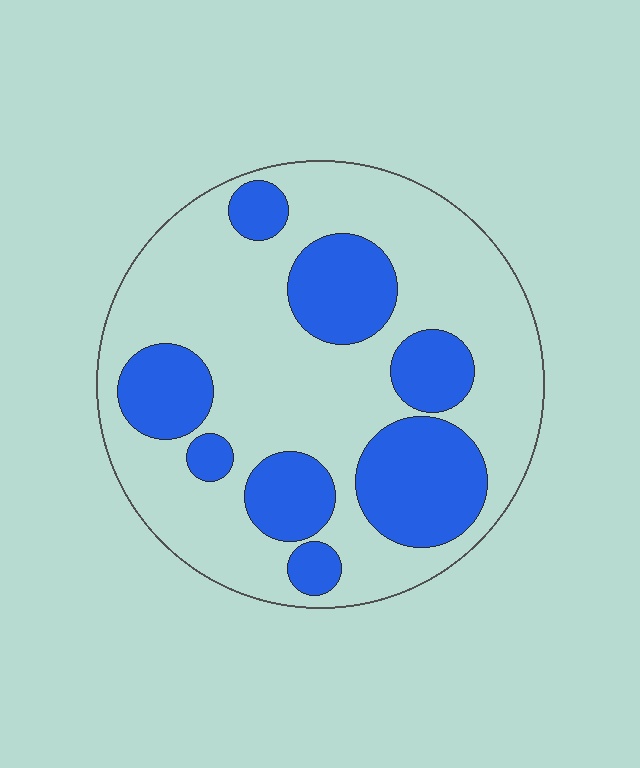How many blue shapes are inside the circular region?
8.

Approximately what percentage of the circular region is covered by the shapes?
Approximately 30%.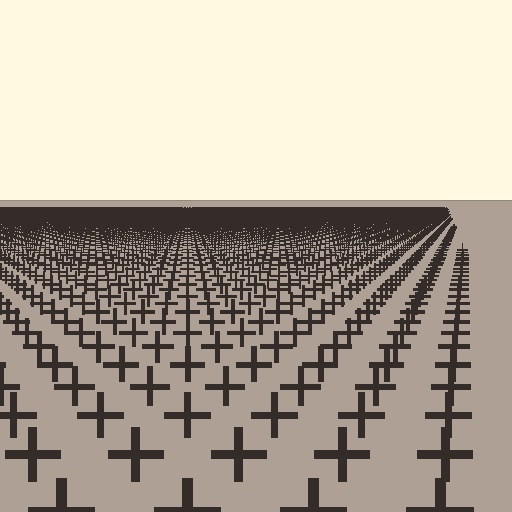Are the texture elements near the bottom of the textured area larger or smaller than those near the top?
Larger. Near the bottom, elements are closer to the viewer and appear at a bigger on-screen size.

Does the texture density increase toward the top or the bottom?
Density increases toward the top.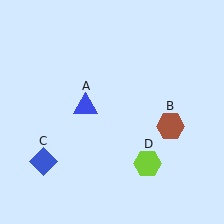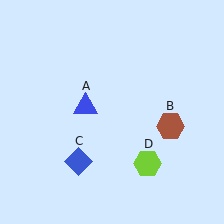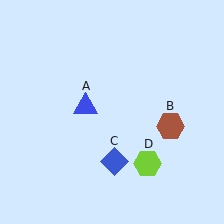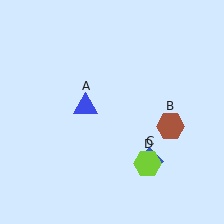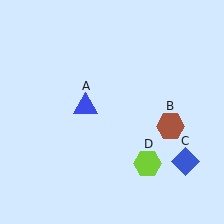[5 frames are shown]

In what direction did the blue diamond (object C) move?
The blue diamond (object C) moved right.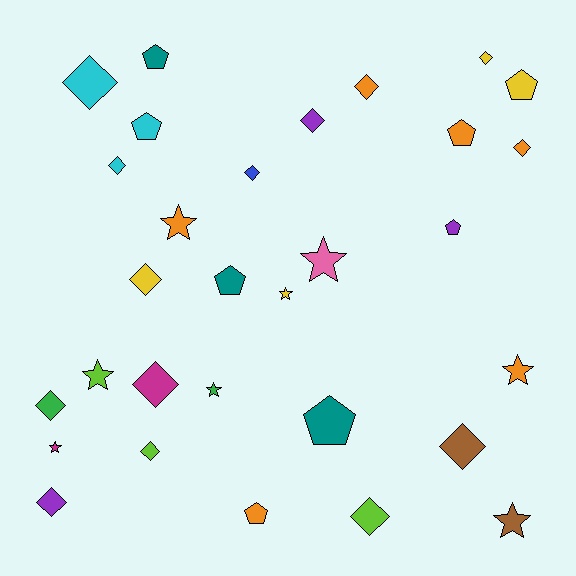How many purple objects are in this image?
There are 3 purple objects.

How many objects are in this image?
There are 30 objects.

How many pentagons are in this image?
There are 8 pentagons.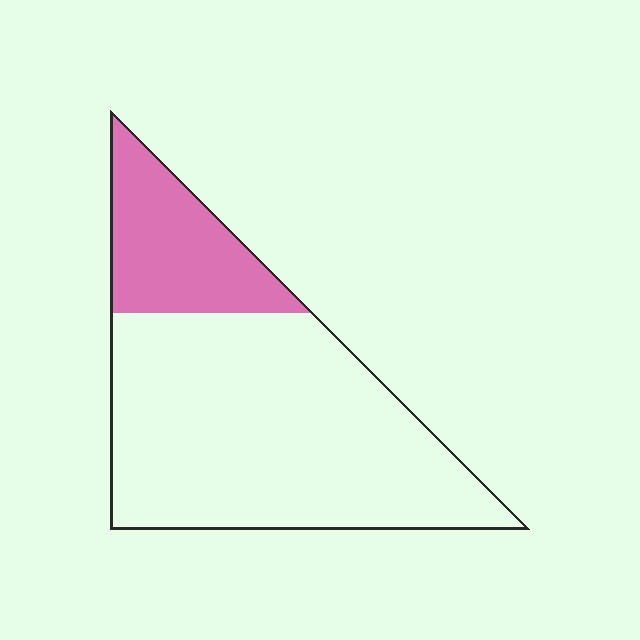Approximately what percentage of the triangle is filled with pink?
Approximately 25%.